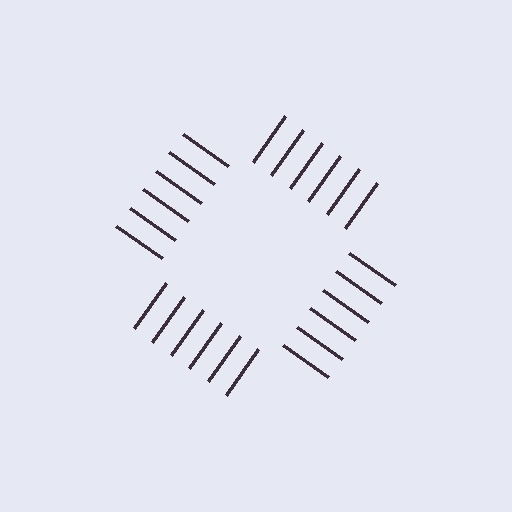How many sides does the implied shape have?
4 sides — the line-ends trace a square.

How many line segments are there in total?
24 — 6 along each of the 4 edges.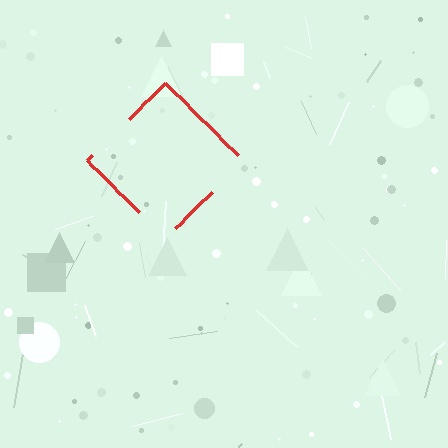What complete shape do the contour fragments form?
The contour fragments form a diamond.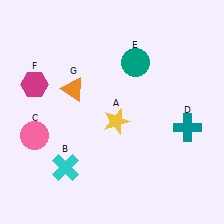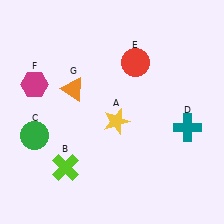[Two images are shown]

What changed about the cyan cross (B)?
In Image 1, B is cyan. In Image 2, it changed to lime.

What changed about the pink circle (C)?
In Image 1, C is pink. In Image 2, it changed to green.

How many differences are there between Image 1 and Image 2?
There are 3 differences between the two images.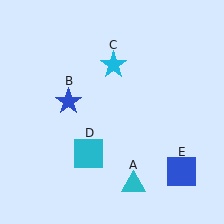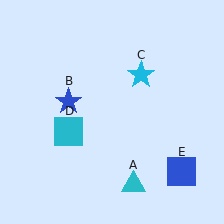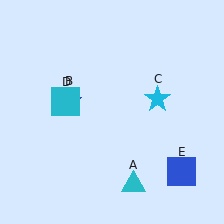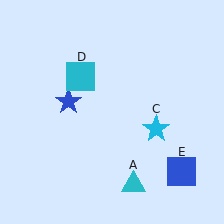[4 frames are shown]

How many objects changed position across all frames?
2 objects changed position: cyan star (object C), cyan square (object D).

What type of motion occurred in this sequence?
The cyan star (object C), cyan square (object D) rotated clockwise around the center of the scene.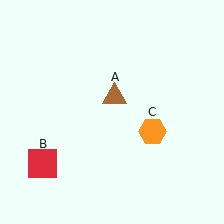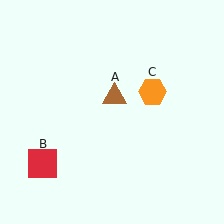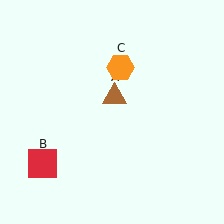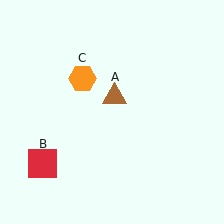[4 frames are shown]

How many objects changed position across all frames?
1 object changed position: orange hexagon (object C).